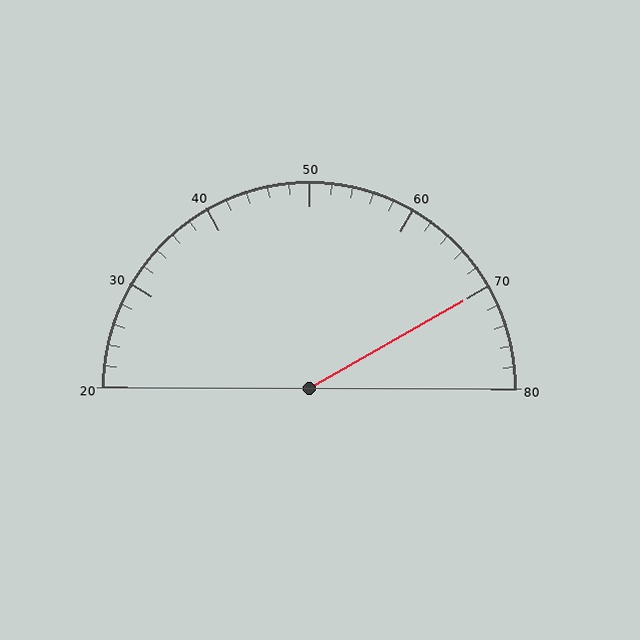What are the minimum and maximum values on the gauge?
The gauge ranges from 20 to 80.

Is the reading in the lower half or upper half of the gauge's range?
The reading is in the upper half of the range (20 to 80).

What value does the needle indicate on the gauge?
The needle indicates approximately 70.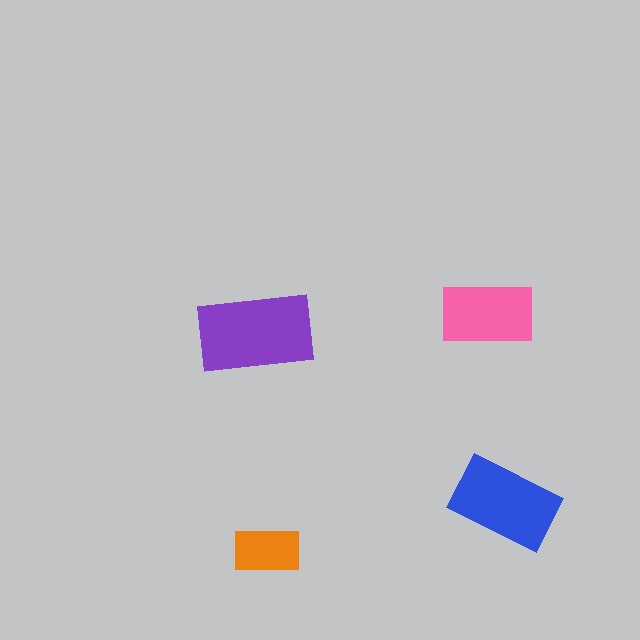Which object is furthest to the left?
The purple rectangle is leftmost.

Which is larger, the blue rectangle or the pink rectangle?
The blue one.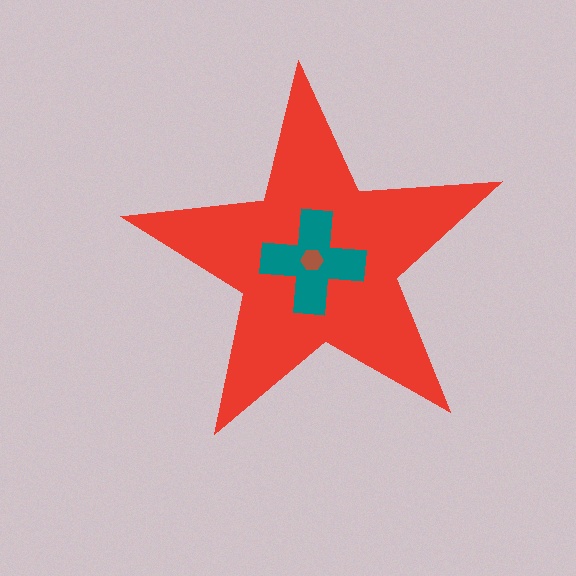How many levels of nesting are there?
3.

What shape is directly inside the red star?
The teal cross.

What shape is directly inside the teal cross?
The brown hexagon.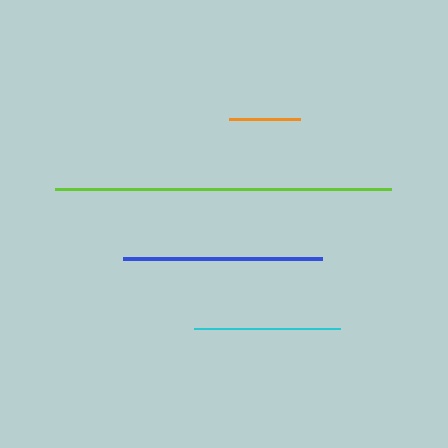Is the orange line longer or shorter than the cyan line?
The cyan line is longer than the orange line.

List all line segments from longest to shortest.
From longest to shortest: lime, blue, cyan, orange.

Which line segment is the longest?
The lime line is the longest at approximately 336 pixels.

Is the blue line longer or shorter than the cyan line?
The blue line is longer than the cyan line.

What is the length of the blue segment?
The blue segment is approximately 199 pixels long.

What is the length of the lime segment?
The lime segment is approximately 336 pixels long.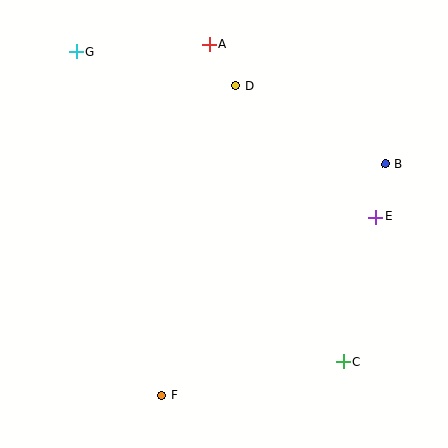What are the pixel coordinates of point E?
Point E is at (375, 217).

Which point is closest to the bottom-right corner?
Point C is closest to the bottom-right corner.